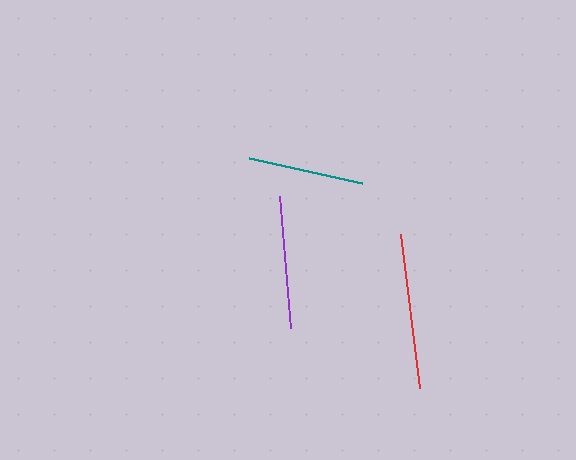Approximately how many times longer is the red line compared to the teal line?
The red line is approximately 1.3 times the length of the teal line.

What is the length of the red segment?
The red segment is approximately 155 pixels long.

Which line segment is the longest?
The red line is the longest at approximately 155 pixels.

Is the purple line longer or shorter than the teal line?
The purple line is longer than the teal line.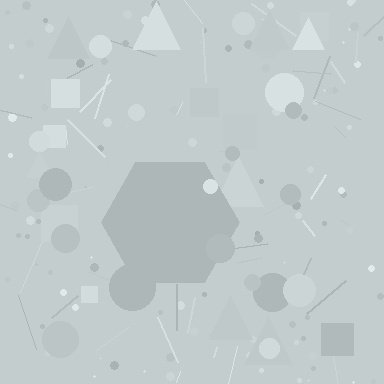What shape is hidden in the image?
A hexagon is hidden in the image.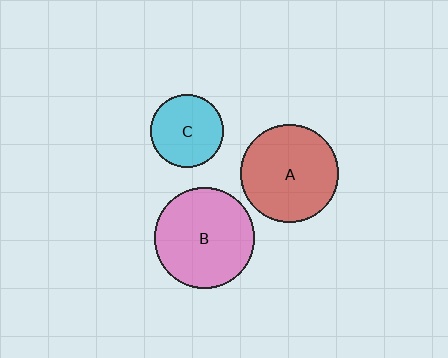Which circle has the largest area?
Circle B (pink).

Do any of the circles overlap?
No, none of the circles overlap.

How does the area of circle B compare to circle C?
Approximately 1.9 times.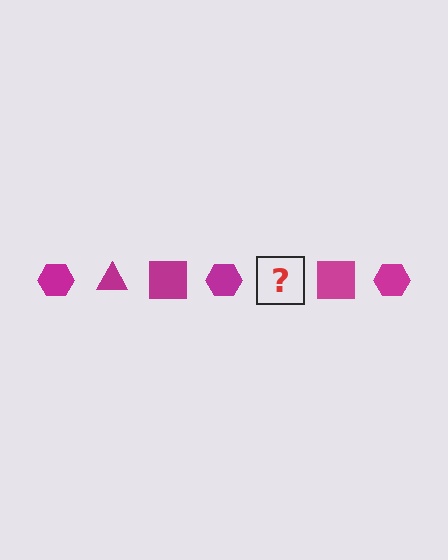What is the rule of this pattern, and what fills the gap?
The rule is that the pattern cycles through hexagon, triangle, square shapes in magenta. The gap should be filled with a magenta triangle.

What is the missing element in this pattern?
The missing element is a magenta triangle.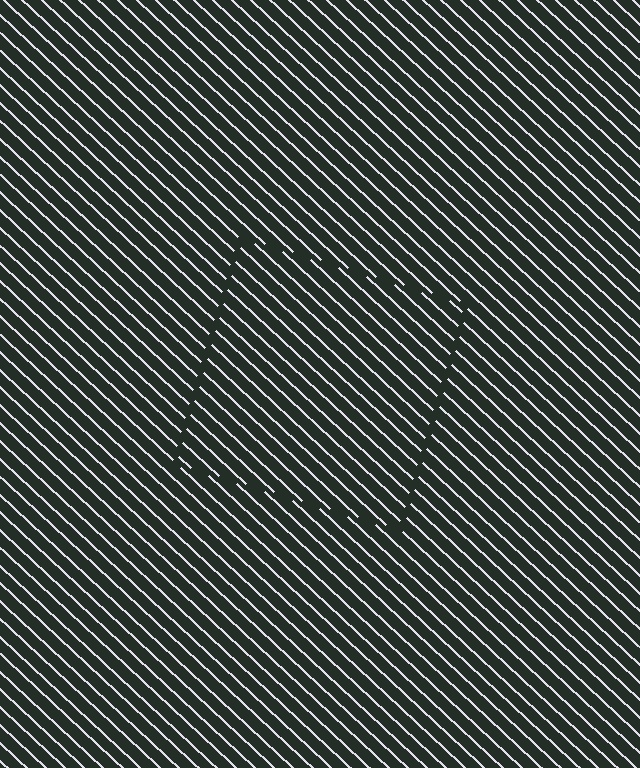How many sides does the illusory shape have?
4 sides — the line-ends trace a square.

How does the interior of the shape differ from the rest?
The interior of the shape contains the same grating, shifted by half a period — the contour is defined by the phase discontinuity where line-ends from the inner and outer gratings abut.